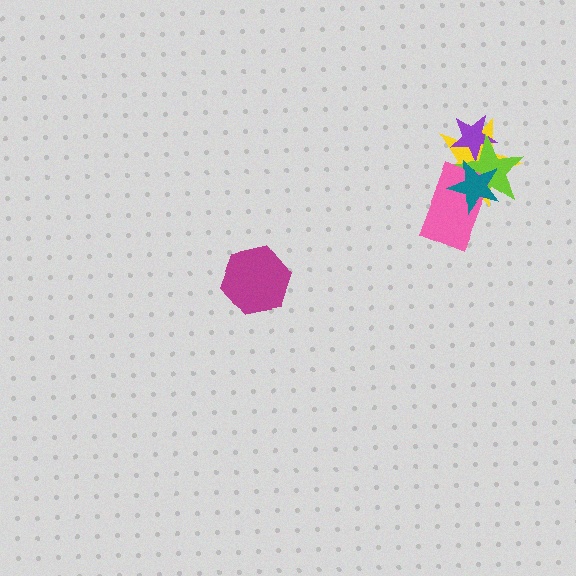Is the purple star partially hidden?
Yes, it is partially covered by another shape.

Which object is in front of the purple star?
The lime star is in front of the purple star.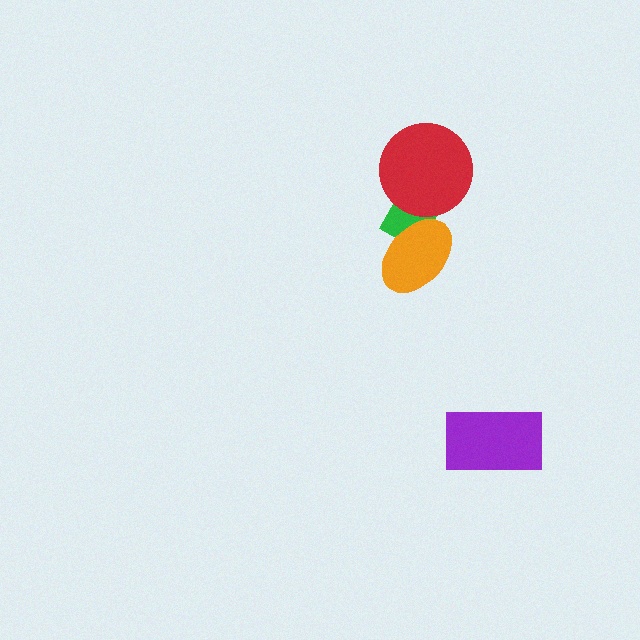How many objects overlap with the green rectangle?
2 objects overlap with the green rectangle.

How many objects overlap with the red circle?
1 object overlaps with the red circle.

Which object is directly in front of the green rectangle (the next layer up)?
The red circle is directly in front of the green rectangle.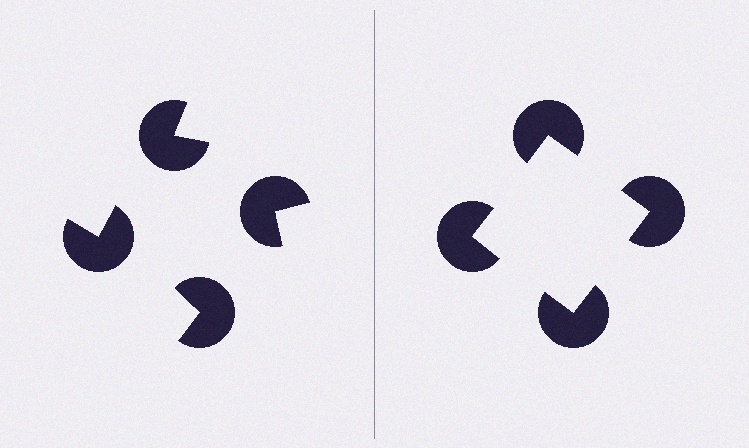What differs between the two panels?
The pac-man discs are positioned identically on both sides; only the wedge orientations differ. On the right they align to a square; on the left they are misaligned.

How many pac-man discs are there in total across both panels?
8 — 4 on each side.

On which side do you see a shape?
An illusory square appears on the right side. On the left side the wedge cuts are rotated, so no coherent shape forms.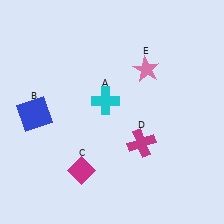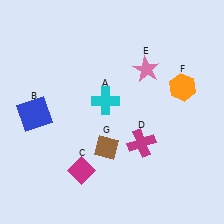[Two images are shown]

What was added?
An orange hexagon (F), a brown diamond (G) were added in Image 2.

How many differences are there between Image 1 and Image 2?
There are 2 differences between the two images.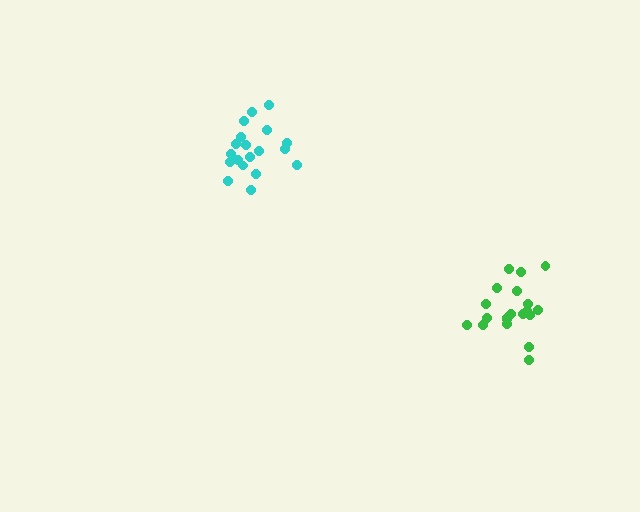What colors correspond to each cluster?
The clusters are colored: green, cyan.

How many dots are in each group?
Group 1: 21 dots, Group 2: 19 dots (40 total).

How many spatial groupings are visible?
There are 2 spatial groupings.